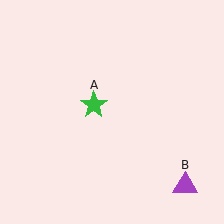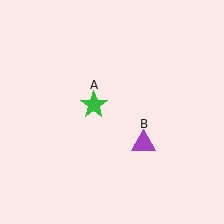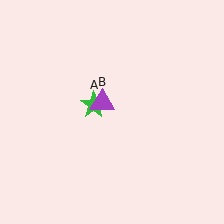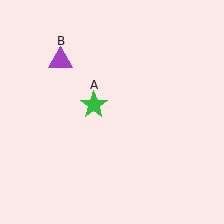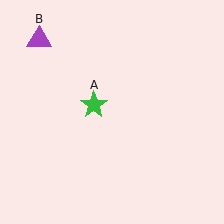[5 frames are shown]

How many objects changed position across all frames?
1 object changed position: purple triangle (object B).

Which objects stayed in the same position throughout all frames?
Green star (object A) remained stationary.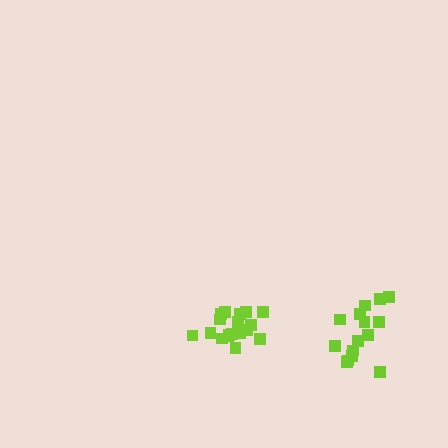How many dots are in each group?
Group 1: 18 dots, Group 2: 15 dots (33 total).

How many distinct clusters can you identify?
There are 2 distinct clusters.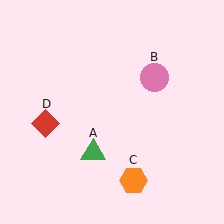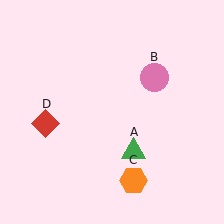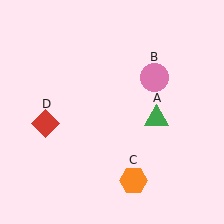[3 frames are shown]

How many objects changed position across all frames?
1 object changed position: green triangle (object A).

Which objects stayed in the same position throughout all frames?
Pink circle (object B) and orange hexagon (object C) and red diamond (object D) remained stationary.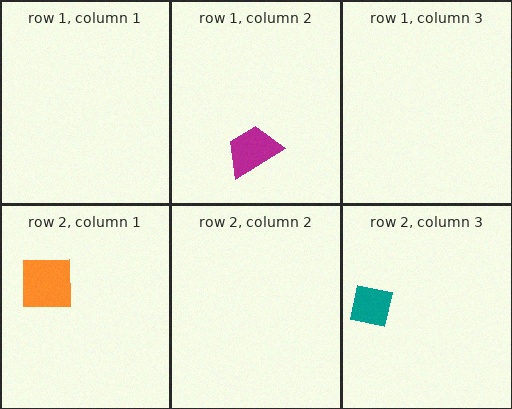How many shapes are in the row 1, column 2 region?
1.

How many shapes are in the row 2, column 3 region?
1.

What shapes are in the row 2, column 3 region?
The teal square.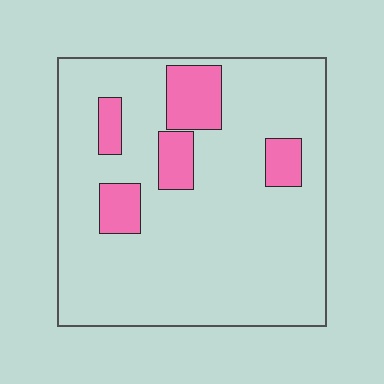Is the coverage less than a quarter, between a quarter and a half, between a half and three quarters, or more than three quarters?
Less than a quarter.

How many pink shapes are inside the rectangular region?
5.